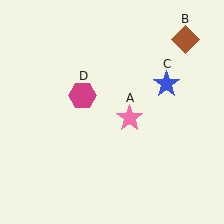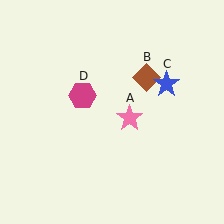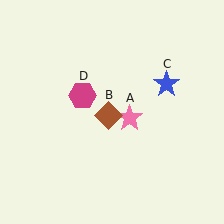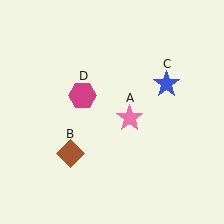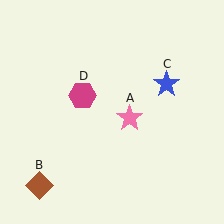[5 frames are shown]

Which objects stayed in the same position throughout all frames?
Pink star (object A) and blue star (object C) and magenta hexagon (object D) remained stationary.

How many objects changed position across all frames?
1 object changed position: brown diamond (object B).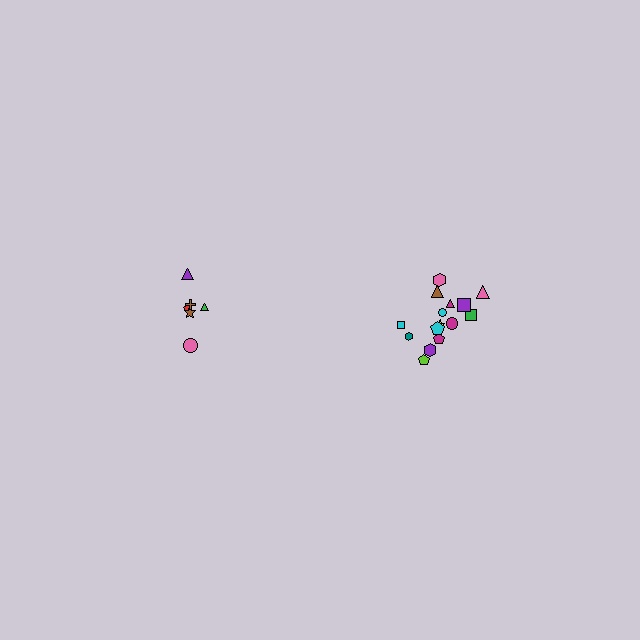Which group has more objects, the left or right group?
The right group.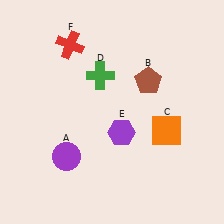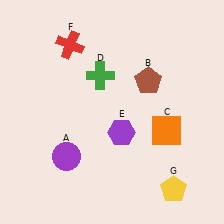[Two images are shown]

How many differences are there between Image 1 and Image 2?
There is 1 difference between the two images.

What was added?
A yellow pentagon (G) was added in Image 2.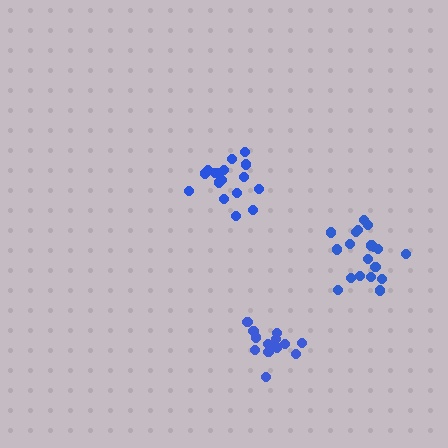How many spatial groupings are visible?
There are 3 spatial groupings.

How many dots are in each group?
Group 1: 17 dots, Group 2: 20 dots, Group 3: 15 dots (52 total).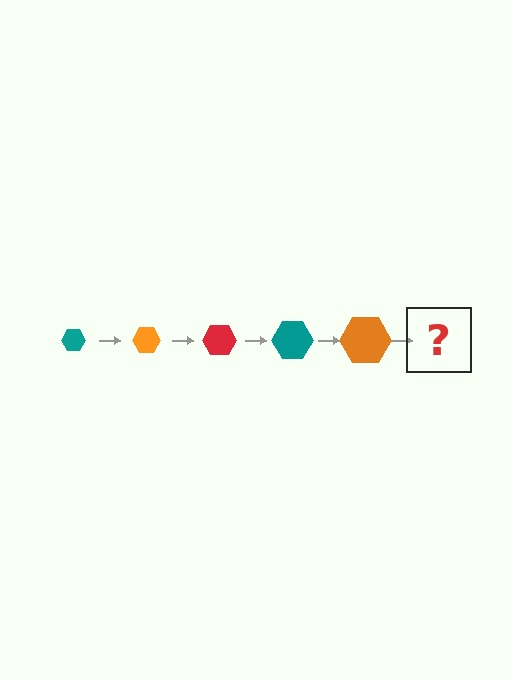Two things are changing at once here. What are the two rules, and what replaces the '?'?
The two rules are that the hexagon grows larger each step and the color cycles through teal, orange, and red. The '?' should be a red hexagon, larger than the previous one.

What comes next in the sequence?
The next element should be a red hexagon, larger than the previous one.